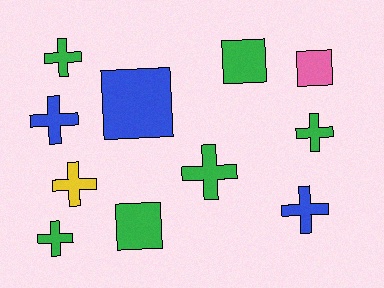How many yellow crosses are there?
There is 1 yellow cross.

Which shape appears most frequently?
Cross, with 7 objects.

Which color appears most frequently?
Green, with 6 objects.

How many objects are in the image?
There are 11 objects.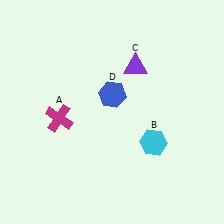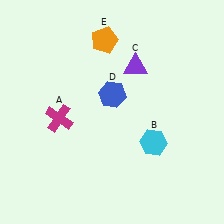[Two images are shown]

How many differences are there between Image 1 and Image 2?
There is 1 difference between the two images.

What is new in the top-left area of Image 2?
An orange pentagon (E) was added in the top-left area of Image 2.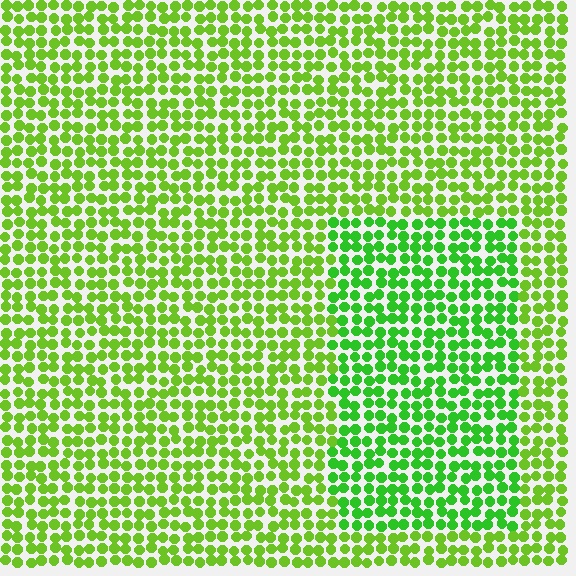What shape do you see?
I see a rectangle.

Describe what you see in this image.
The image is filled with small lime elements in a uniform arrangement. A rectangle-shaped region is visible where the elements are tinted to a slightly different hue, forming a subtle color boundary.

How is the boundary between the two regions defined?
The boundary is defined purely by a slight shift in hue (about 25 degrees). Spacing, size, and orientation are identical on both sides.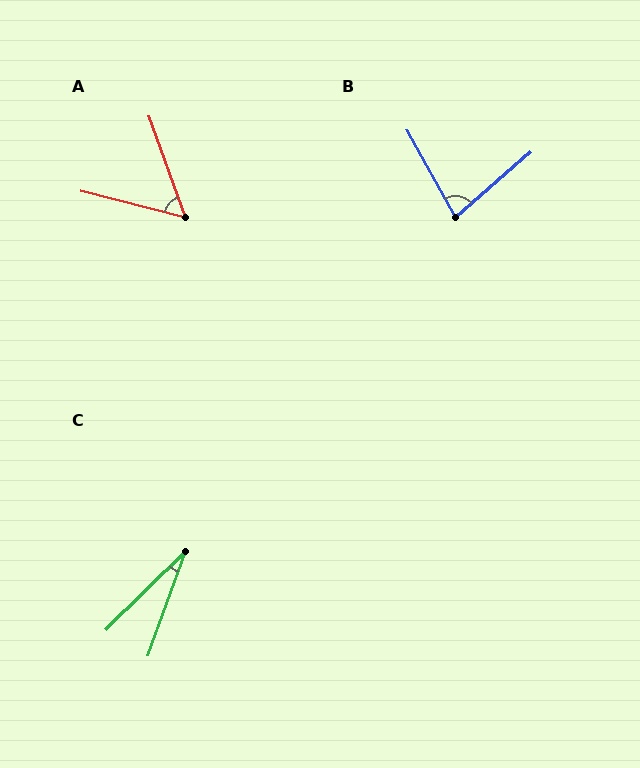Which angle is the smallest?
C, at approximately 26 degrees.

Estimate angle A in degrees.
Approximately 56 degrees.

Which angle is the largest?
B, at approximately 78 degrees.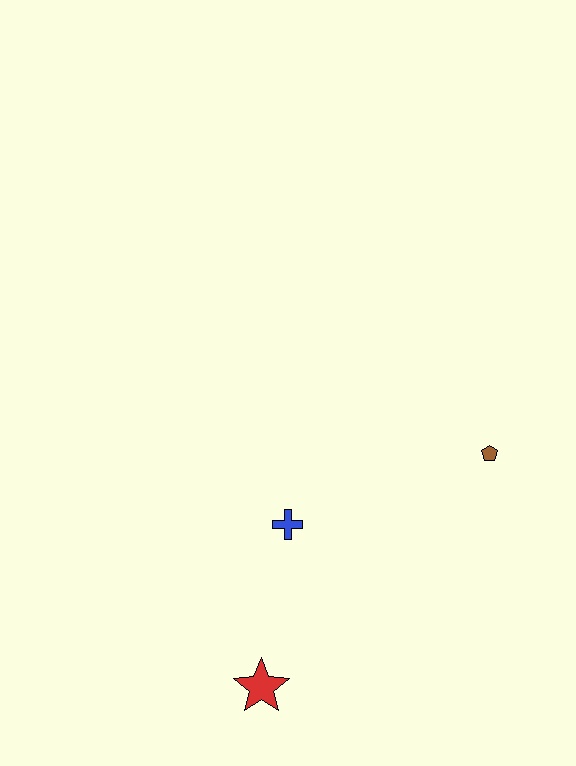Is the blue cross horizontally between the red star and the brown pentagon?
Yes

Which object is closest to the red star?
The blue cross is closest to the red star.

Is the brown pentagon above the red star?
Yes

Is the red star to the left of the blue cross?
Yes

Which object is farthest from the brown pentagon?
The red star is farthest from the brown pentagon.